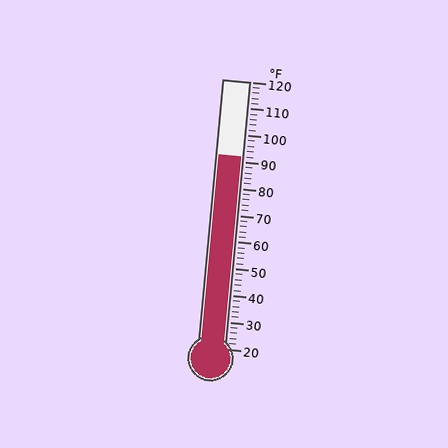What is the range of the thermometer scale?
The thermometer scale ranges from 20°F to 120°F.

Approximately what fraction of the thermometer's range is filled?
The thermometer is filled to approximately 70% of its range.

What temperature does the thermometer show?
The thermometer shows approximately 92°F.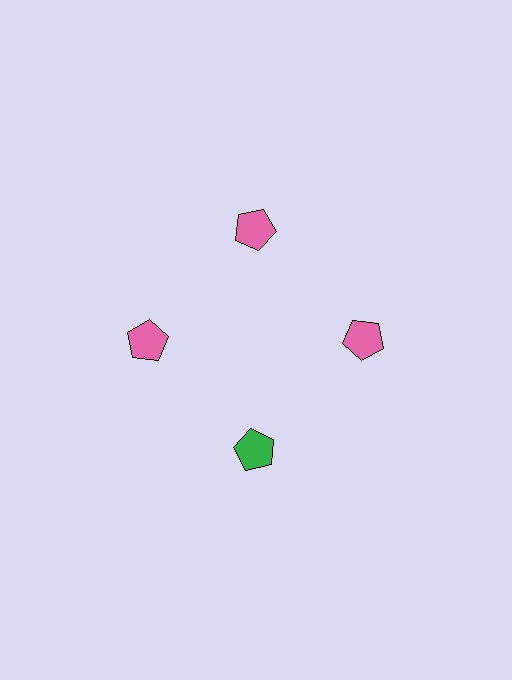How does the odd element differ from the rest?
It has a different color: green instead of pink.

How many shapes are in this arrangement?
There are 4 shapes arranged in a ring pattern.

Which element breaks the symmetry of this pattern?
The green pentagon at roughly the 6 o'clock position breaks the symmetry. All other shapes are pink pentagons.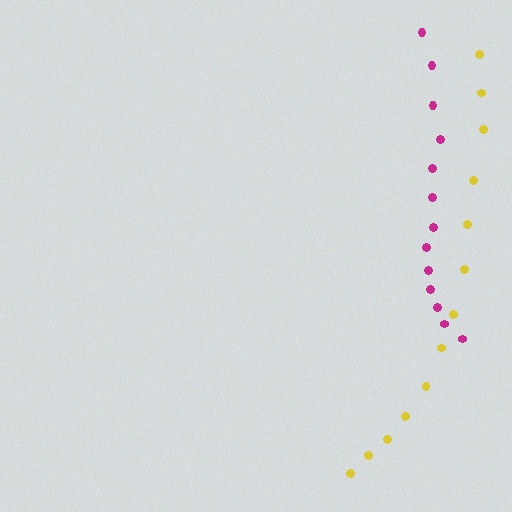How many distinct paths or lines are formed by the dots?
There are 2 distinct paths.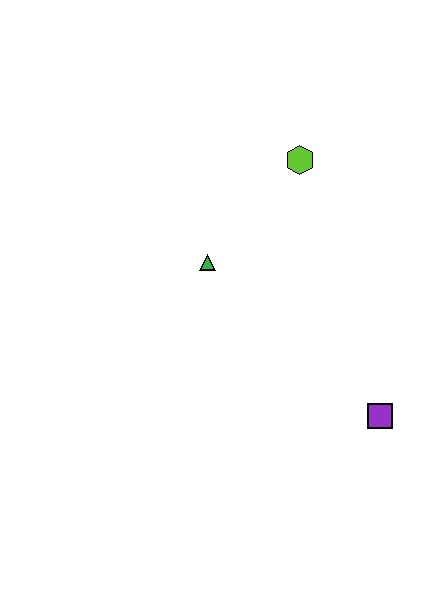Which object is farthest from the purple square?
The lime hexagon is farthest from the purple square.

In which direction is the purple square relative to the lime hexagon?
The purple square is below the lime hexagon.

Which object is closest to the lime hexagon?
The green triangle is closest to the lime hexagon.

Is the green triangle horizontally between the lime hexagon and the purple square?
No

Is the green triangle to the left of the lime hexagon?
Yes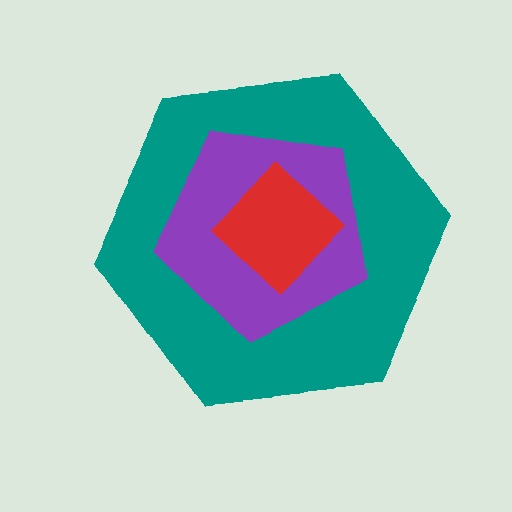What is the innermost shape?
The red diamond.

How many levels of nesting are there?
3.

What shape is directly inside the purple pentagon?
The red diamond.